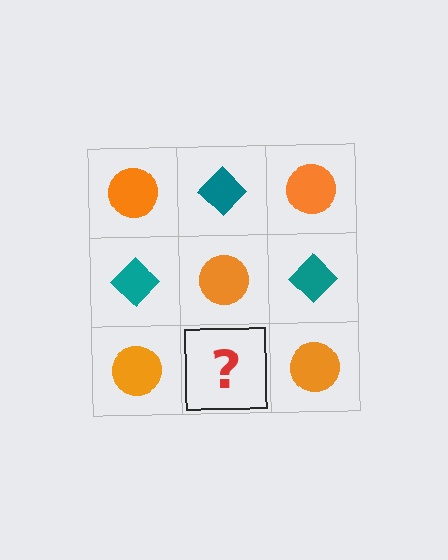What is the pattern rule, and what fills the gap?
The rule is that it alternates orange circle and teal diamond in a checkerboard pattern. The gap should be filled with a teal diamond.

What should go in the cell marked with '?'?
The missing cell should contain a teal diamond.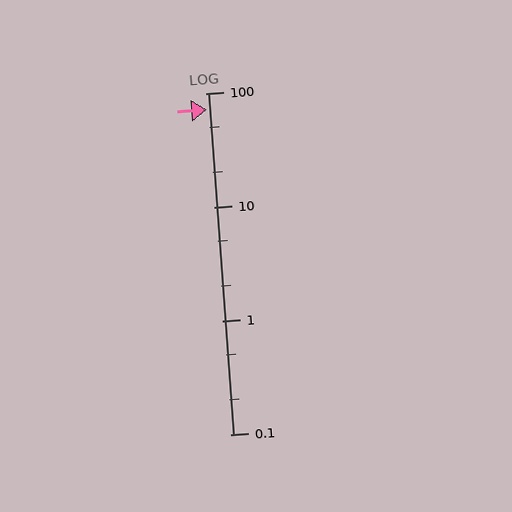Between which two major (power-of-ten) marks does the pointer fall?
The pointer is between 10 and 100.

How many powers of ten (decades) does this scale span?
The scale spans 3 decades, from 0.1 to 100.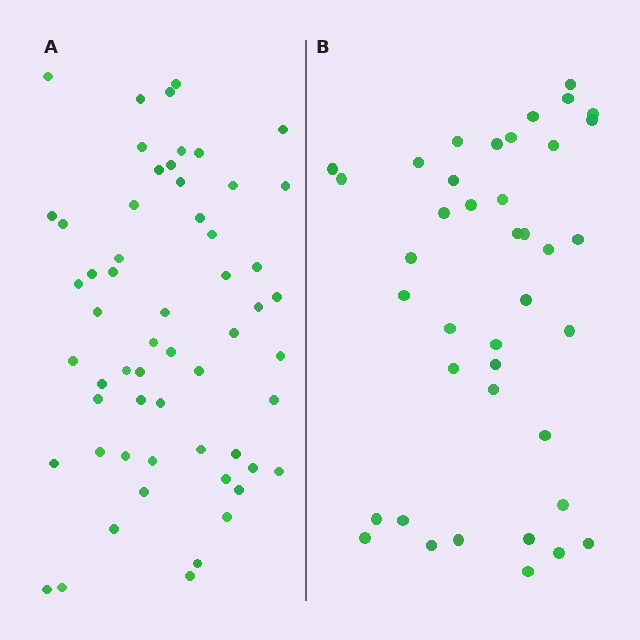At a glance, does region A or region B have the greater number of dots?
Region A (the left region) has more dots.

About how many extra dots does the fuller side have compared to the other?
Region A has approximately 20 more dots than region B.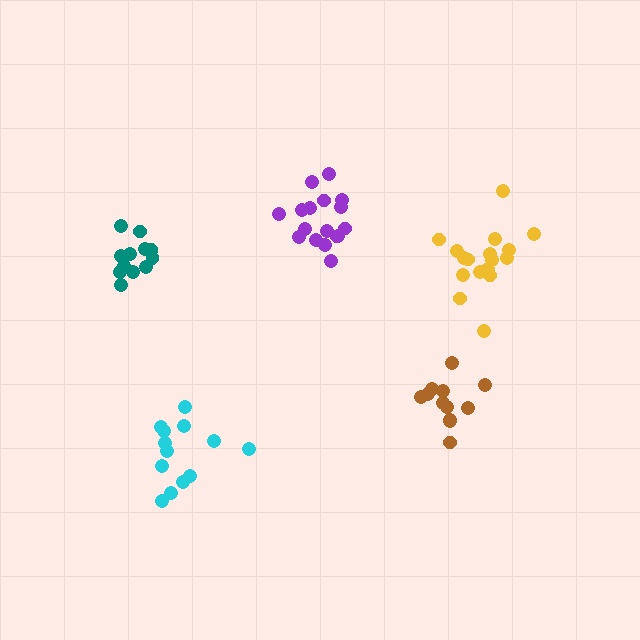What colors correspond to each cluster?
The clusters are colored: purple, cyan, teal, yellow, brown.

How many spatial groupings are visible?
There are 5 spatial groupings.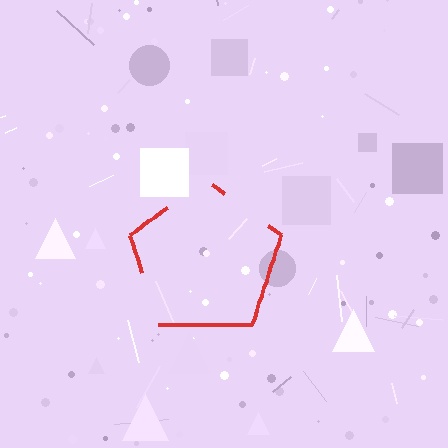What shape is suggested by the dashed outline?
The dashed outline suggests a pentagon.